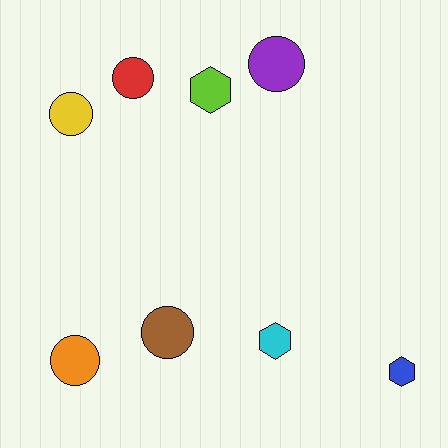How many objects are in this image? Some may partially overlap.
There are 8 objects.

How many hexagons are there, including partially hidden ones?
There are 3 hexagons.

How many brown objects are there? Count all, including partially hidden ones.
There is 1 brown object.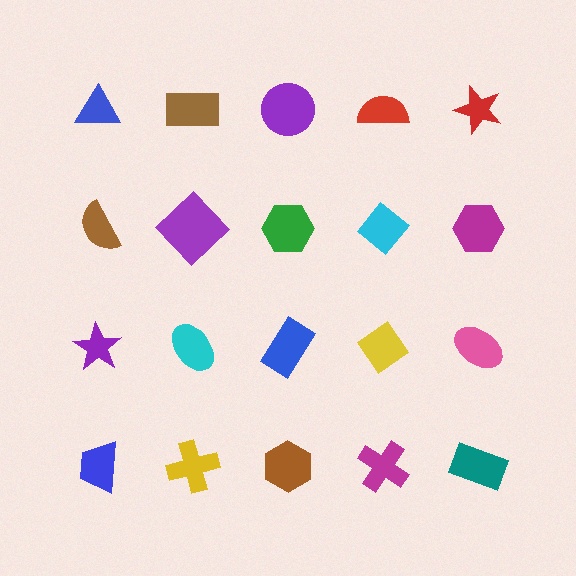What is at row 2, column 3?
A green hexagon.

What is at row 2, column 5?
A magenta hexagon.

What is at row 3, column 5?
A pink ellipse.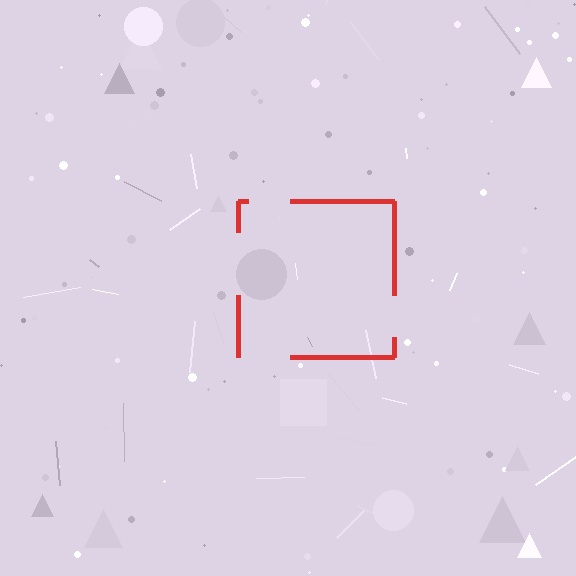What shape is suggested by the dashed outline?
The dashed outline suggests a square.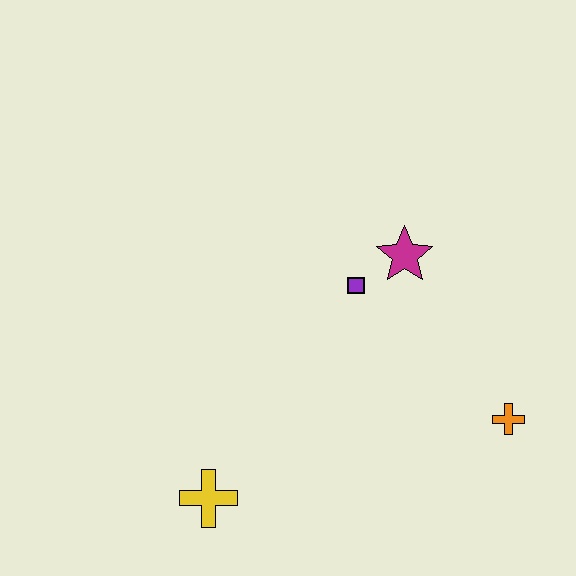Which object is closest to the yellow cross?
The purple square is closest to the yellow cross.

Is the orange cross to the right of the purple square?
Yes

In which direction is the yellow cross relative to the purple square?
The yellow cross is below the purple square.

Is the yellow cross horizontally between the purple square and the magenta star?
No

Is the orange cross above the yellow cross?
Yes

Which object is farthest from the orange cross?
The yellow cross is farthest from the orange cross.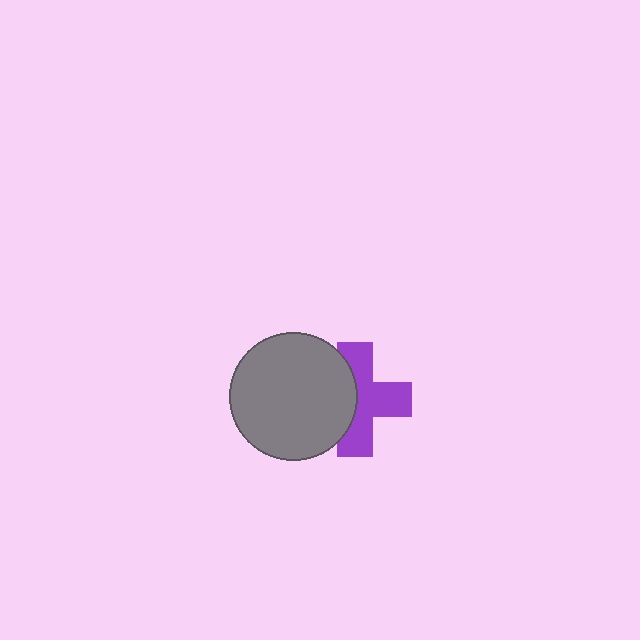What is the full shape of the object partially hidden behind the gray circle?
The partially hidden object is a purple cross.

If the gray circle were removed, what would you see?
You would see the complete purple cross.